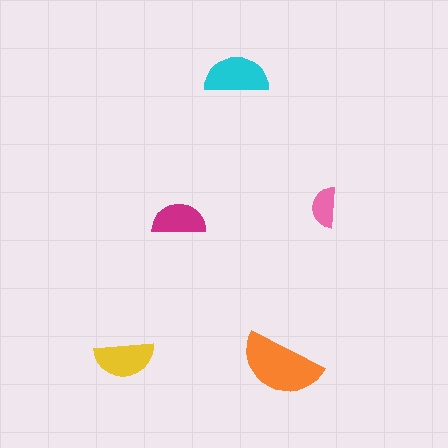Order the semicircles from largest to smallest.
the orange one, the cyan one, the yellow one, the magenta one, the pink one.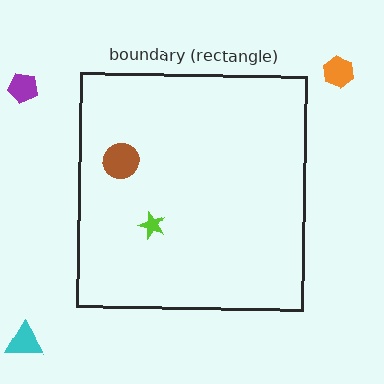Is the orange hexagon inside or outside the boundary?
Outside.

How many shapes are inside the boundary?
2 inside, 3 outside.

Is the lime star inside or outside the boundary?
Inside.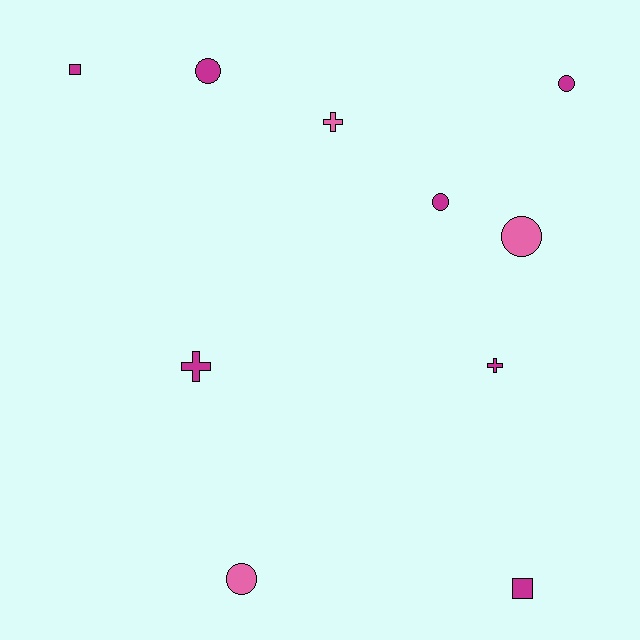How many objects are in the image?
There are 10 objects.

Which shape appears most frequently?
Circle, with 5 objects.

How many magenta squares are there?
There are 2 magenta squares.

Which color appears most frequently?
Magenta, with 7 objects.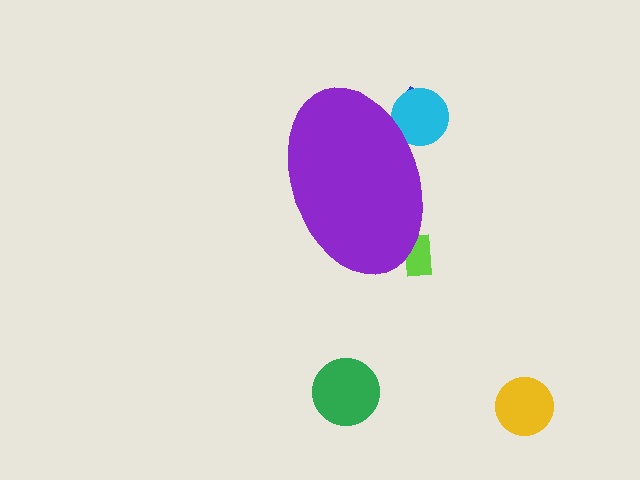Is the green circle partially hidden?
No, the green circle is fully visible.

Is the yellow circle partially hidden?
No, the yellow circle is fully visible.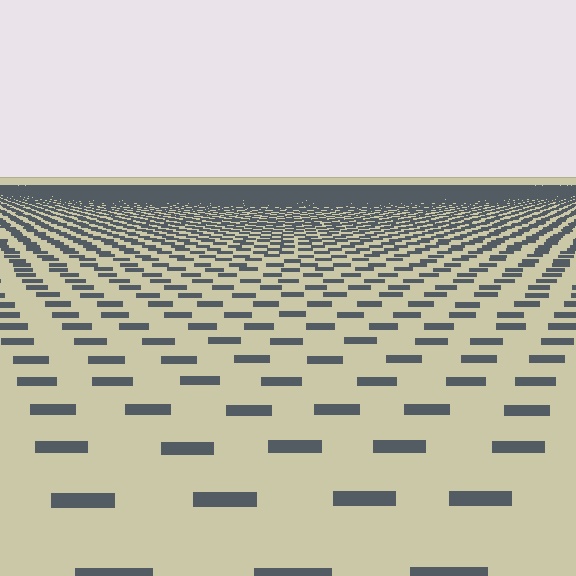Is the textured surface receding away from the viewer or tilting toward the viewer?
The surface is receding away from the viewer. Texture elements get smaller and denser toward the top.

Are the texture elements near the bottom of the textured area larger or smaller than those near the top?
Larger. Near the bottom, elements are closer to the viewer and appear at a bigger on-screen size.